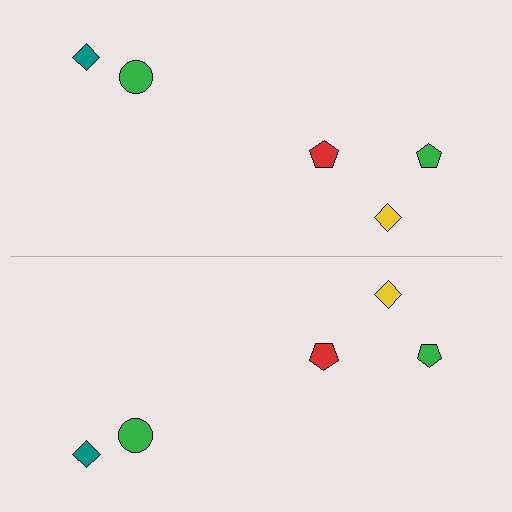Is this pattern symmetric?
Yes, this pattern has bilateral (reflection) symmetry.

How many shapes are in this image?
There are 10 shapes in this image.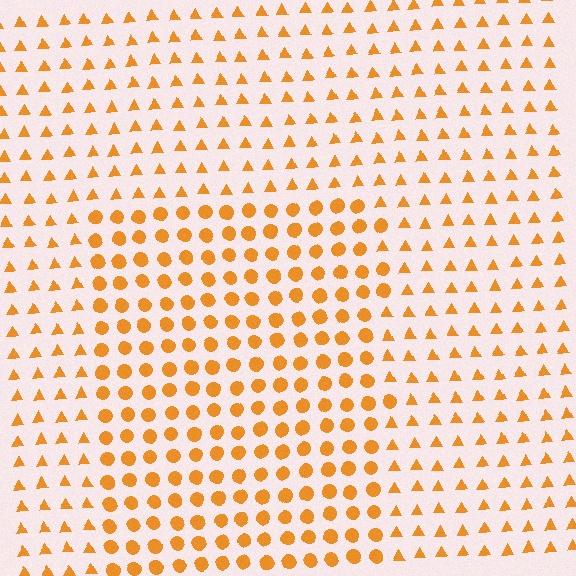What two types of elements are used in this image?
The image uses circles inside the rectangle region and triangles outside it.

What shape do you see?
I see a rectangle.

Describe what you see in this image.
The image is filled with small orange elements arranged in a uniform grid. A rectangle-shaped region contains circles, while the surrounding area contains triangles. The boundary is defined purely by the change in element shape.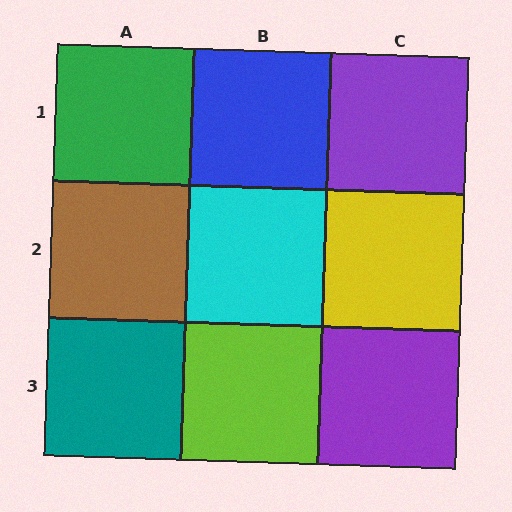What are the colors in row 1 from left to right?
Green, blue, purple.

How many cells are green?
1 cell is green.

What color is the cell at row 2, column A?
Brown.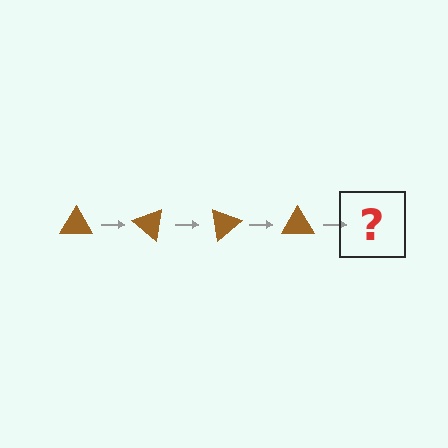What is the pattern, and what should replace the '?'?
The pattern is that the triangle rotates 40 degrees each step. The '?' should be a brown triangle rotated 160 degrees.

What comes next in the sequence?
The next element should be a brown triangle rotated 160 degrees.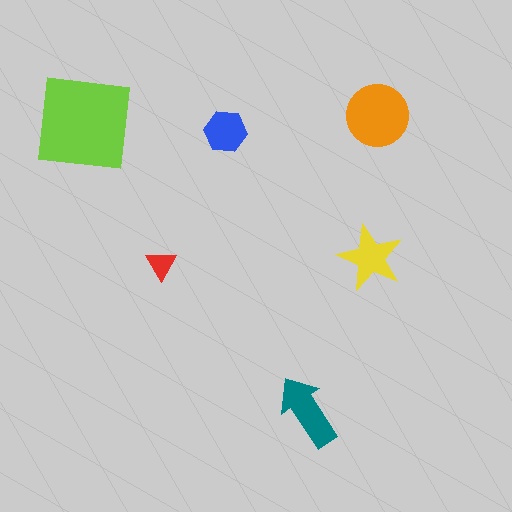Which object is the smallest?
The red triangle.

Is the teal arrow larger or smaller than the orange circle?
Smaller.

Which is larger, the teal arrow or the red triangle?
The teal arrow.